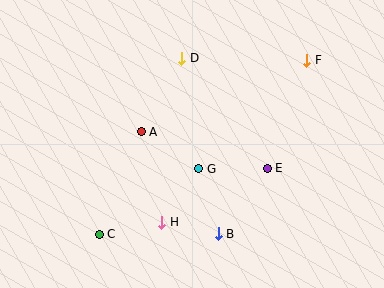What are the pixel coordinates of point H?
Point H is at (162, 222).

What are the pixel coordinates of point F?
Point F is at (307, 60).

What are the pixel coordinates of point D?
Point D is at (182, 58).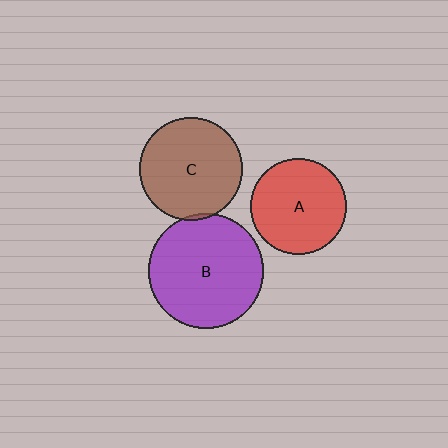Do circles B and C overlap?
Yes.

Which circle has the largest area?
Circle B (purple).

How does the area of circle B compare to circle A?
Approximately 1.4 times.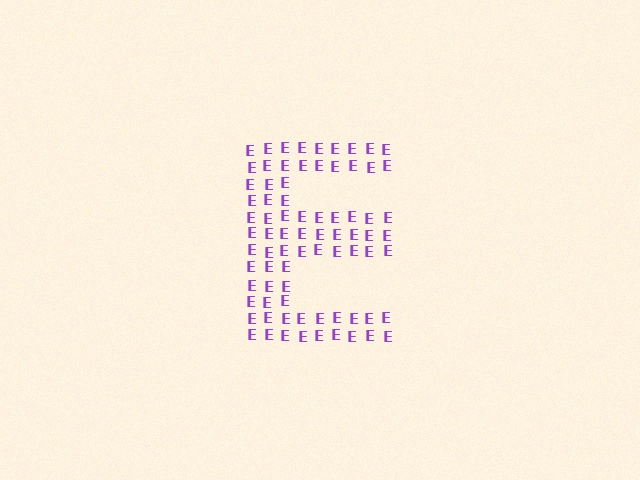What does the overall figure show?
The overall figure shows the letter E.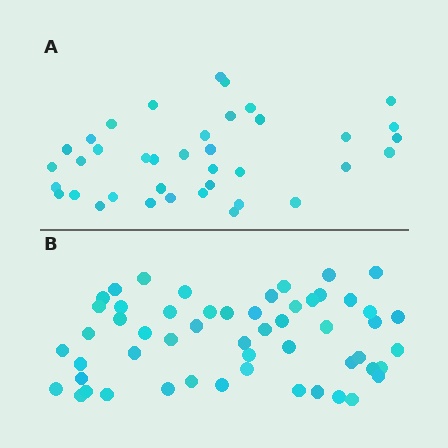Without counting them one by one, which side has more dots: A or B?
Region B (the bottom region) has more dots.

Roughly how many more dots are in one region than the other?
Region B has approximately 15 more dots than region A.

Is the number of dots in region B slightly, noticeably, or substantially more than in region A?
Region B has noticeably more, but not dramatically so. The ratio is roughly 1.4 to 1.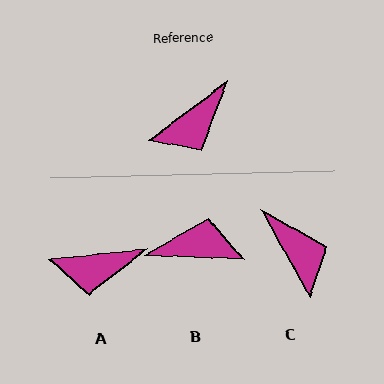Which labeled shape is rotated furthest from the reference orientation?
B, about 141 degrees away.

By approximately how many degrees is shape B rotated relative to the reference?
Approximately 141 degrees counter-clockwise.